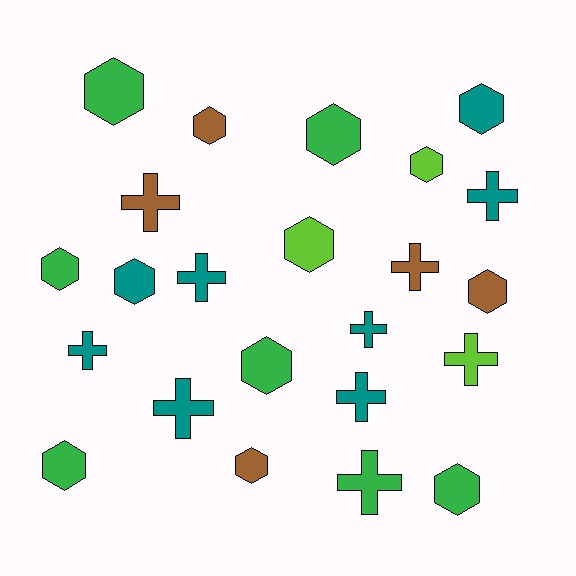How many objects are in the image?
There are 23 objects.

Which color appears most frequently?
Teal, with 8 objects.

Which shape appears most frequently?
Hexagon, with 13 objects.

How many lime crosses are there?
There is 1 lime cross.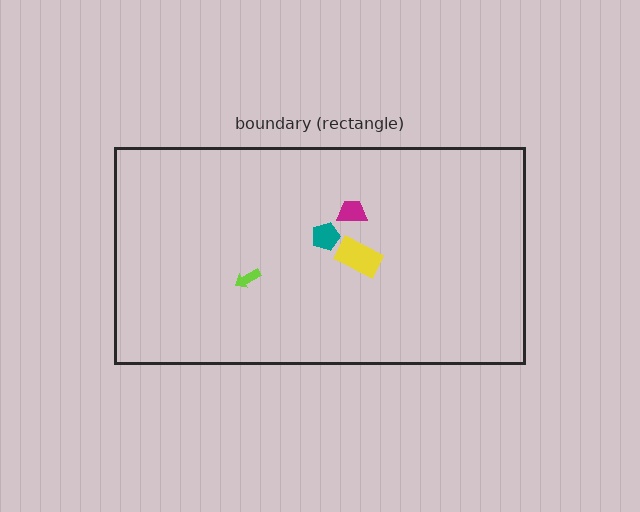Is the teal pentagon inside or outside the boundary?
Inside.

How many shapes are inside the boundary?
4 inside, 0 outside.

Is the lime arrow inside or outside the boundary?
Inside.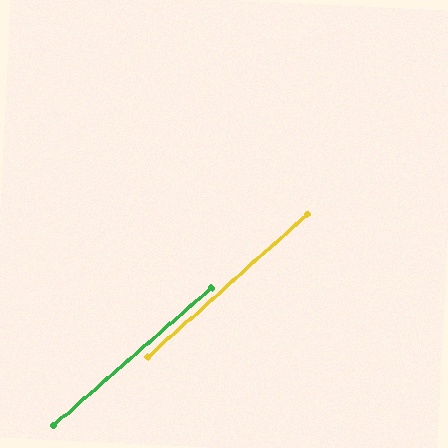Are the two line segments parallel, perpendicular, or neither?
Parallel — their directions differ by only 0.5°.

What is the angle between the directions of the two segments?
Approximately 1 degree.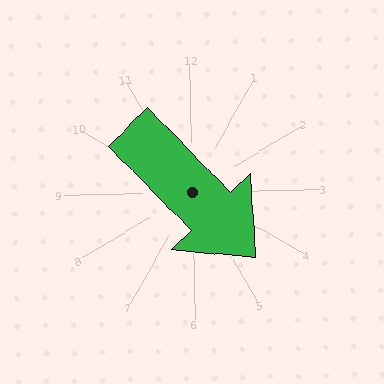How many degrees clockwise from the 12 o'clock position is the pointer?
Approximately 137 degrees.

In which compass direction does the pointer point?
Southeast.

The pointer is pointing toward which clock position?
Roughly 5 o'clock.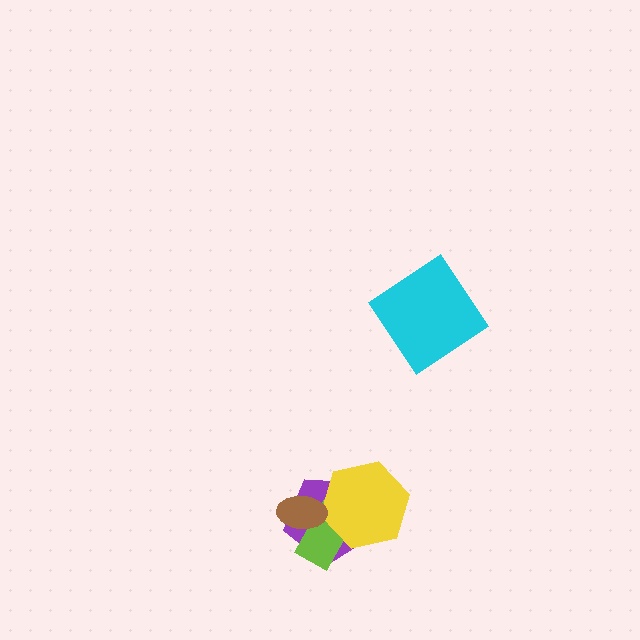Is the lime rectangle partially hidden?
Yes, it is partially covered by another shape.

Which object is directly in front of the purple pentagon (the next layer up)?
The lime rectangle is directly in front of the purple pentagon.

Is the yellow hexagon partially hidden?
Yes, it is partially covered by another shape.